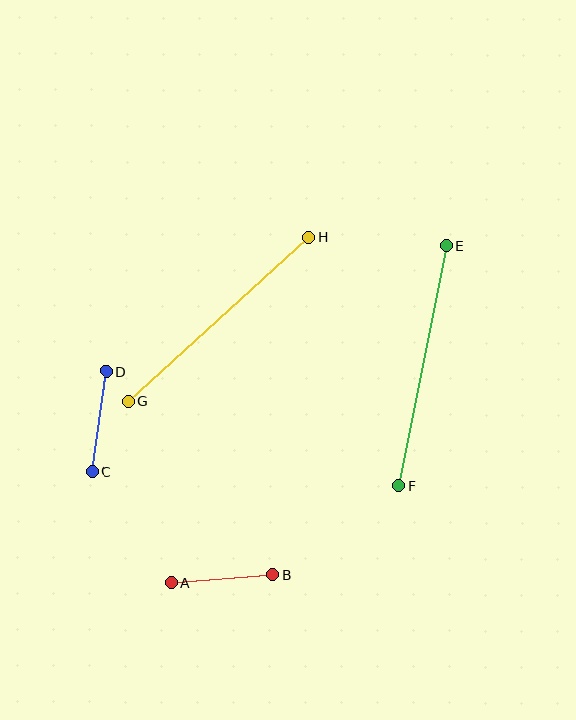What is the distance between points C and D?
The distance is approximately 102 pixels.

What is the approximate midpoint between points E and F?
The midpoint is at approximately (422, 366) pixels.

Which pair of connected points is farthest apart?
Points E and F are farthest apart.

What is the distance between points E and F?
The distance is approximately 244 pixels.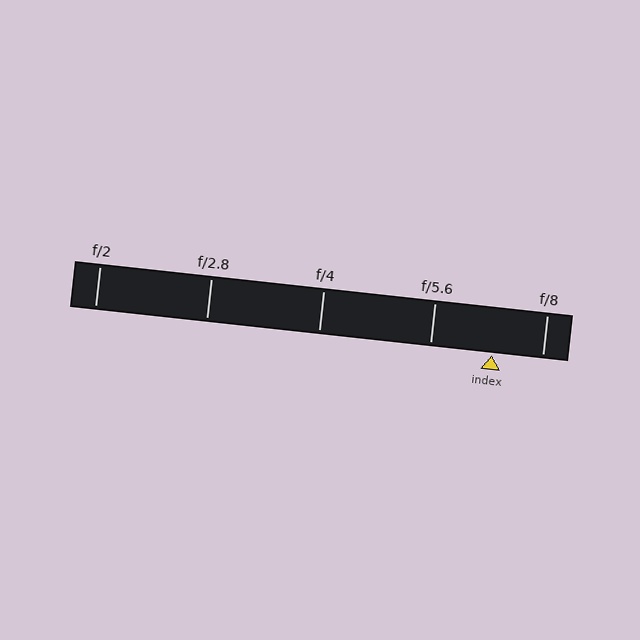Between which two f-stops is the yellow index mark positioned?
The index mark is between f/5.6 and f/8.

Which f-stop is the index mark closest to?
The index mark is closest to f/8.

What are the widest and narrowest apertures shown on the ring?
The widest aperture shown is f/2 and the narrowest is f/8.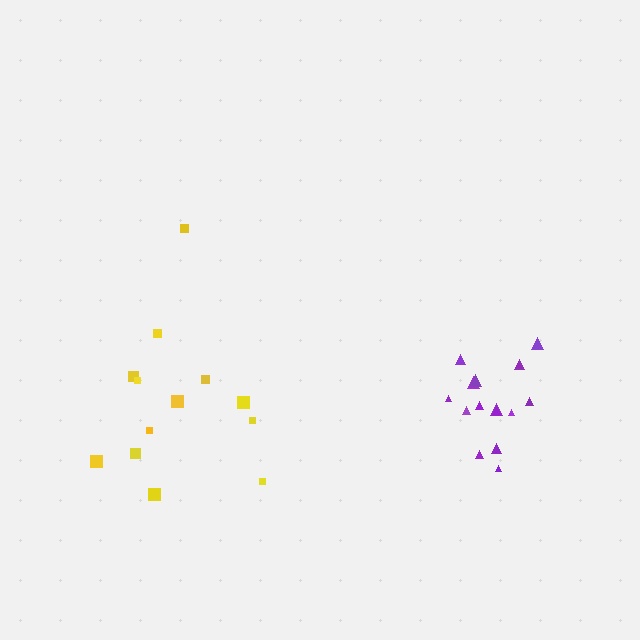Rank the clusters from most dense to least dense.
purple, yellow.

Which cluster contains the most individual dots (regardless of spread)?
Purple (16).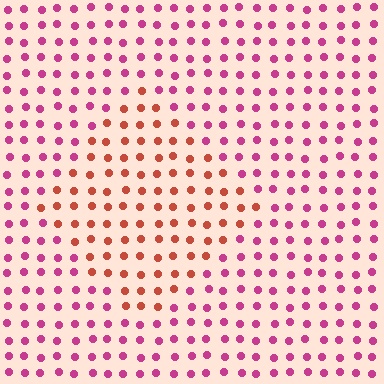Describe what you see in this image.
The image is filled with small magenta elements in a uniform arrangement. A diamond-shaped region is visible where the elements are tinted to a slightly different hue, forming a subtle color boundary.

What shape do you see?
I see a diamond.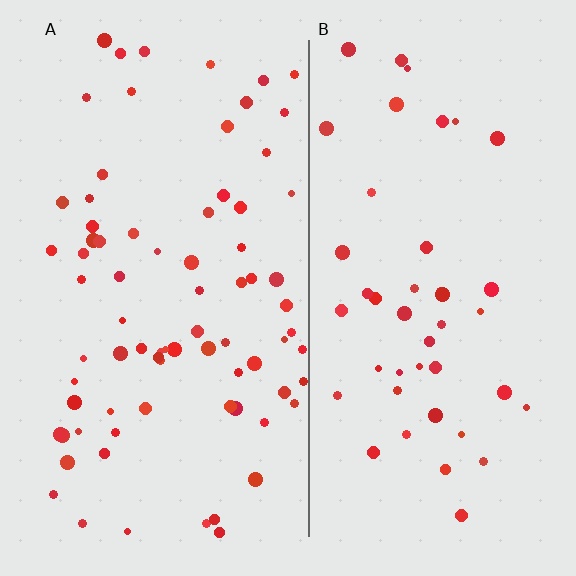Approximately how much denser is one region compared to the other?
Approximately 1.7× — region A over region B.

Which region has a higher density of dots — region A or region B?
A (the left).